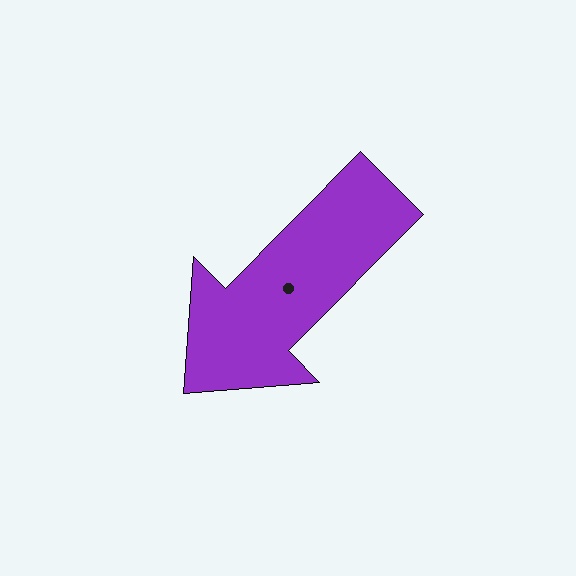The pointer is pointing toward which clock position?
Roughly 7 o'clock.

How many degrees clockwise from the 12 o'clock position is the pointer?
Approximately 225 degrees.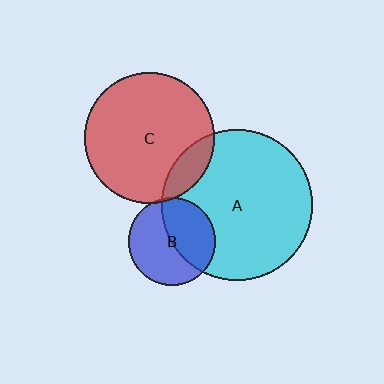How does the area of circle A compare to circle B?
Approximately 3.0 times.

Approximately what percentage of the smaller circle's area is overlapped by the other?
Approximately 15%.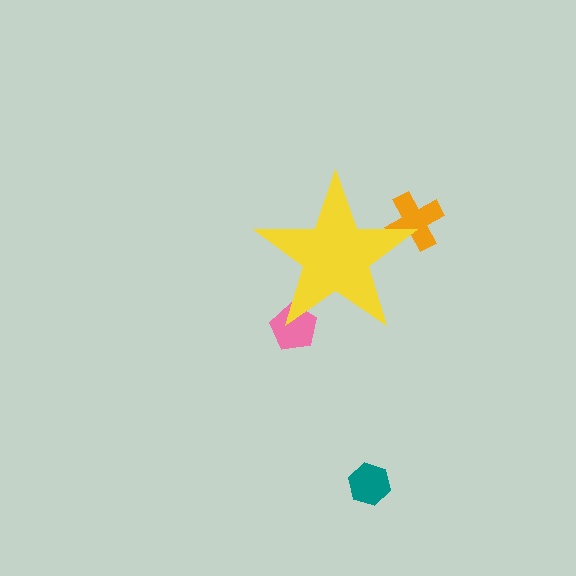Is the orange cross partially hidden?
Yes, the orange cross is partially hidden behind the yellow star.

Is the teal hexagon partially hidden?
No, the teal hexagon is fully visible.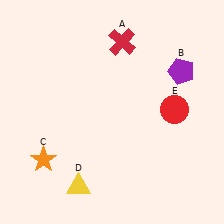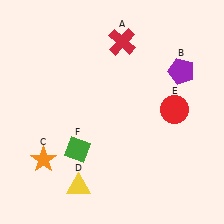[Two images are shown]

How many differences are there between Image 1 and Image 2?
There is 1 difference between the two images.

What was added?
A green diamond (F) was added in Image 2.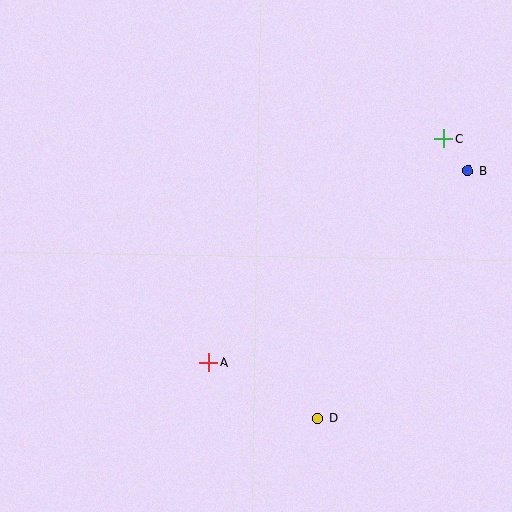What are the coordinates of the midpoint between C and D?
The midpoint between C and D is at (381, 279).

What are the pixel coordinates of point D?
Point D is at (318, 418).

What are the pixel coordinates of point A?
Point A is at (209, 363).